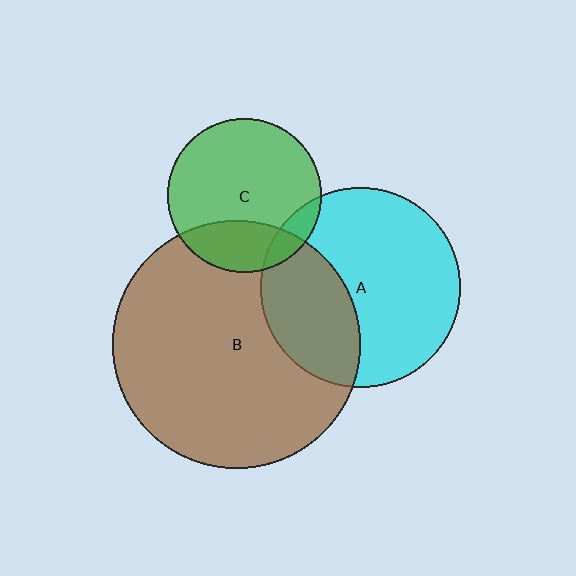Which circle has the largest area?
Circle B (brown).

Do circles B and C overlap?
Yes.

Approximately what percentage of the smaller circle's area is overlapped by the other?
Approximately 25%.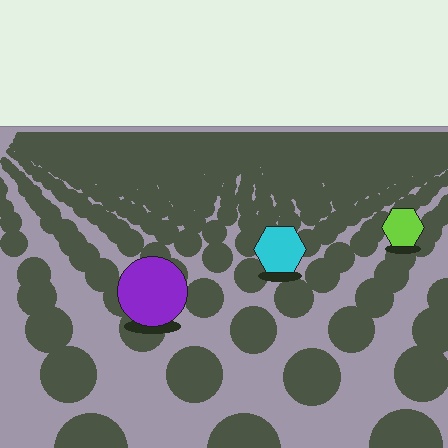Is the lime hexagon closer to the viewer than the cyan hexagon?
No. The cyan hexagon is closer — you can tell from the texture gradient: the ground texture is coarser near it.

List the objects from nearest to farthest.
From nearest to farthest: the purple circle, the cyan hexagon, the lime hexagon.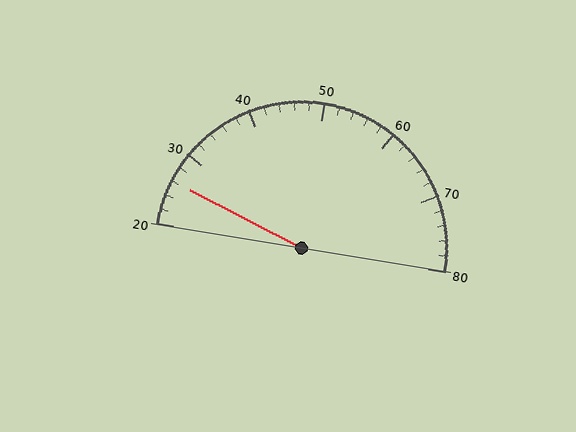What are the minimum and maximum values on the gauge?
The gauge ranges from 20 to 80.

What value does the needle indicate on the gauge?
The needle indicates approximately 26.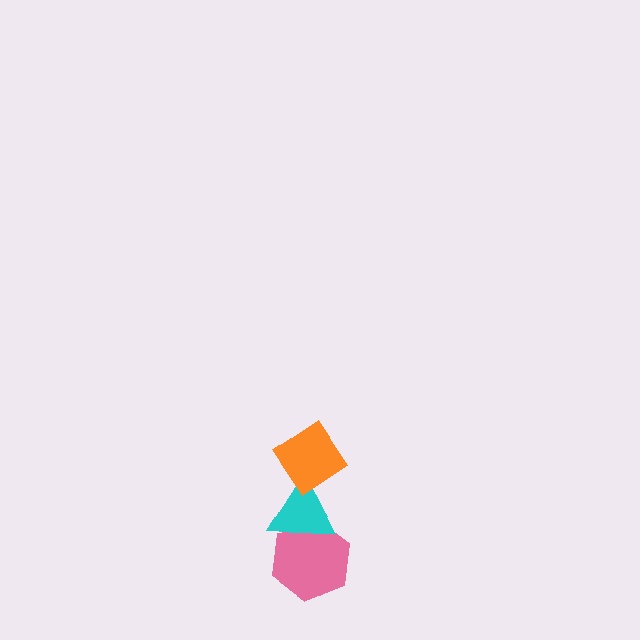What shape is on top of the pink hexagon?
The cyan triangle is on top of the pink hexagon.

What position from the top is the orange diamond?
The orange diamond is 1st from the top.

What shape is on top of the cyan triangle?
The orange diamond is on top of the cyan triangle.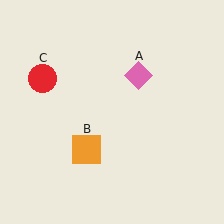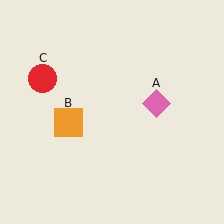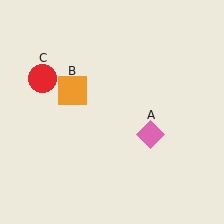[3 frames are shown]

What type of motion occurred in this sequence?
The pink diamond (object A), orange square (object B) rotated clockwise around the center of the scene.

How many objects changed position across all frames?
2 objects changed position: pink diamond (object A), orange square (object B).